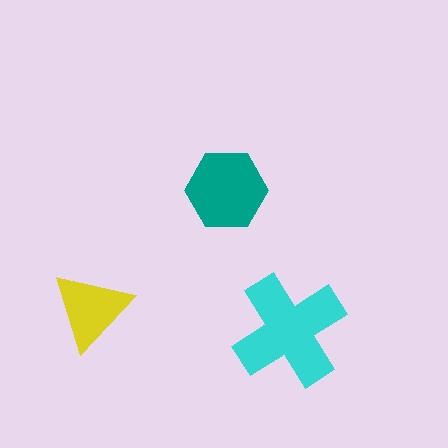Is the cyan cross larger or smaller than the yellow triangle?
Larger.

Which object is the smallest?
The yellow triangle.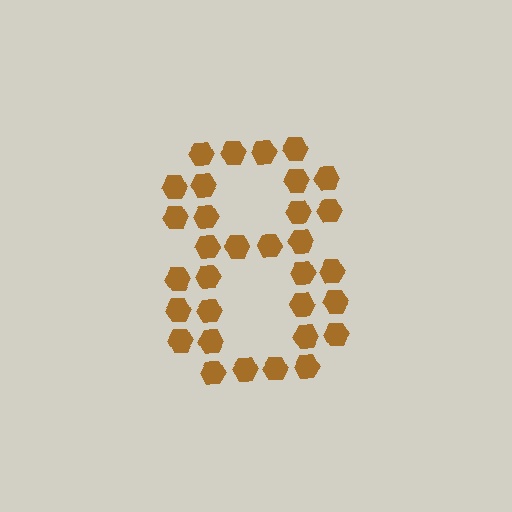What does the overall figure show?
The overall figure shows the digit 8.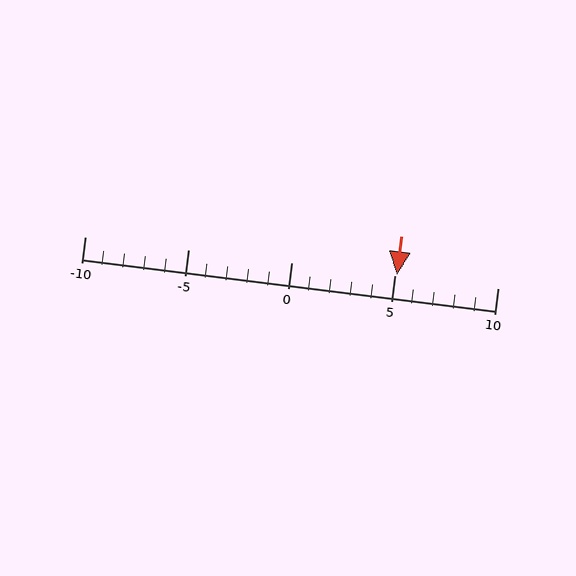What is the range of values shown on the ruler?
The ruler shows values from -10 to 10.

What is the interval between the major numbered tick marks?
The major tick marks are spaced 5 units apart.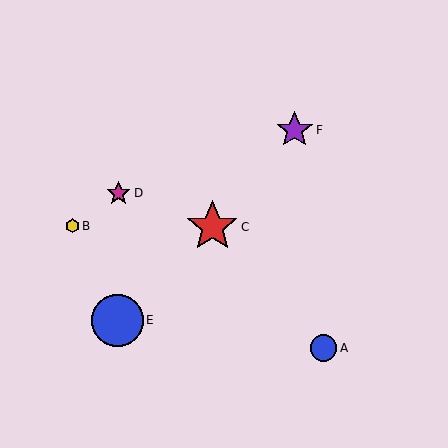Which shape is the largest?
The blue circle (labeled E) is the largest.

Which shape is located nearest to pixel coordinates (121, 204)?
The magenta star (labeled D) at (119, 193) is nearest to that location.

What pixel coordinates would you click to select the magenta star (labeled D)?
Click at (119, 193) to select the magenta star D.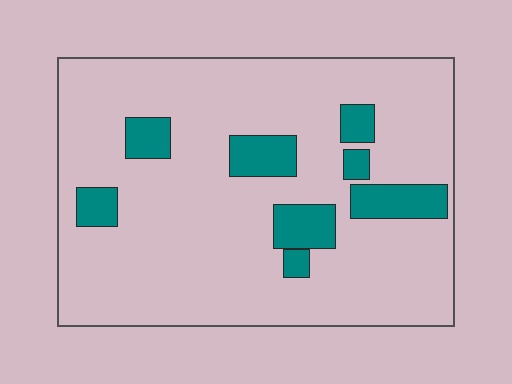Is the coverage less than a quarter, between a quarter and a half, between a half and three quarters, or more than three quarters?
Less than a quarter.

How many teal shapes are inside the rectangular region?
8.